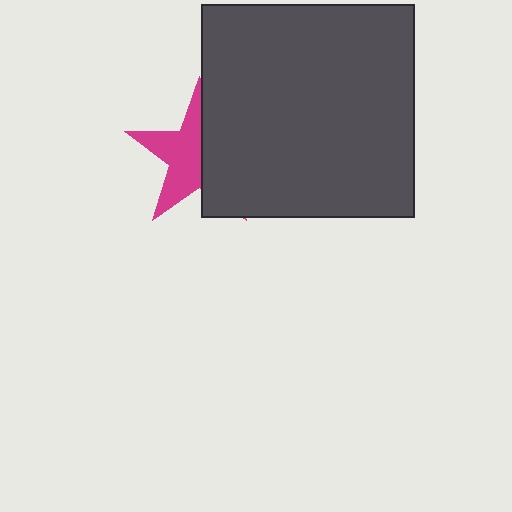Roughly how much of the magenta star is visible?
About half of it is visible (roughly 53%).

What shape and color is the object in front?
The object in front is a dark gray square.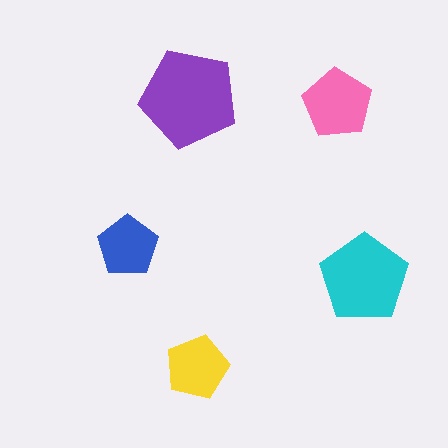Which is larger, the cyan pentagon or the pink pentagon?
The cyan one.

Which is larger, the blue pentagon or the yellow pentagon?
The yellow one.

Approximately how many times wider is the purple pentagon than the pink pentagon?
About 1.5 times wider.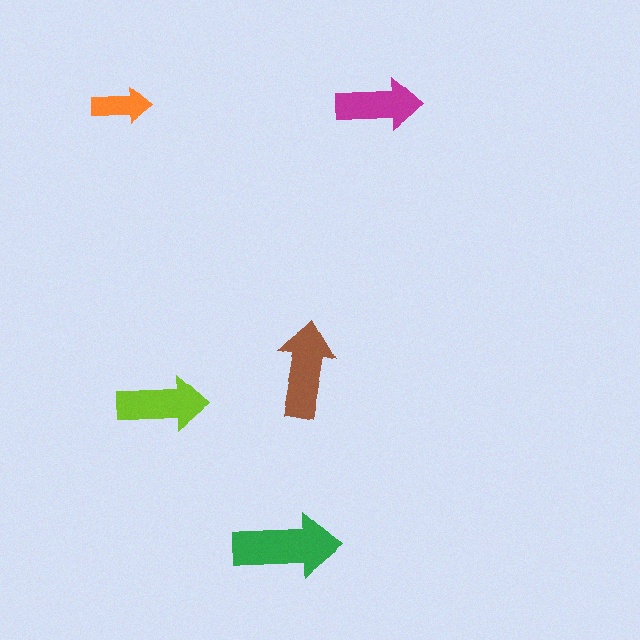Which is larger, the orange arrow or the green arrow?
The green one.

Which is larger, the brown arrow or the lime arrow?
The brown one.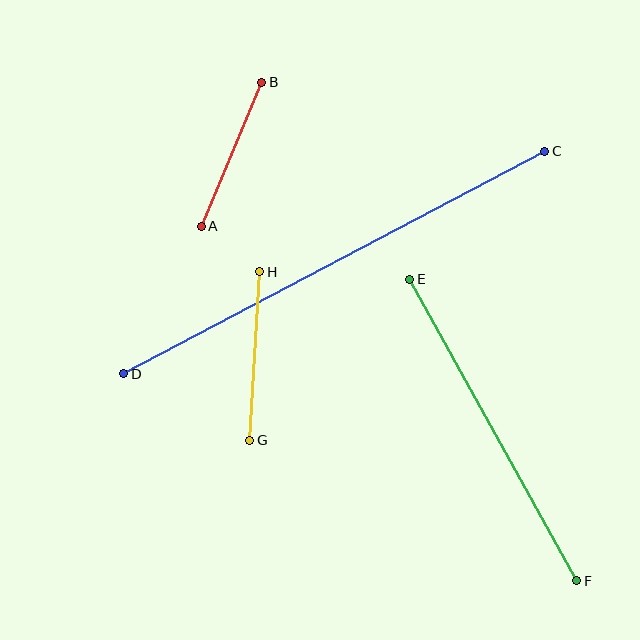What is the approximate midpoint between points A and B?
The midpoint is at approximately (232, 154) pixels.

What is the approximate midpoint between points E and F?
The midpoint is at approximately (493, 430) pixels.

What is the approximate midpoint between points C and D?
The midpoint is at approximately (334, 263) pixels.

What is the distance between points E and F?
The distance is approximately 345 pixels.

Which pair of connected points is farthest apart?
Points C and D are farthest apart.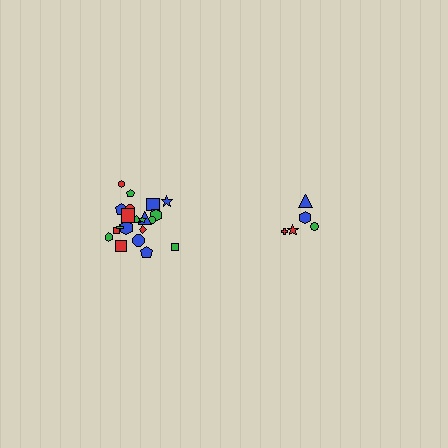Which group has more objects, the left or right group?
The left group.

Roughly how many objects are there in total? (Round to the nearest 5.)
Roughly 25 objects in total.